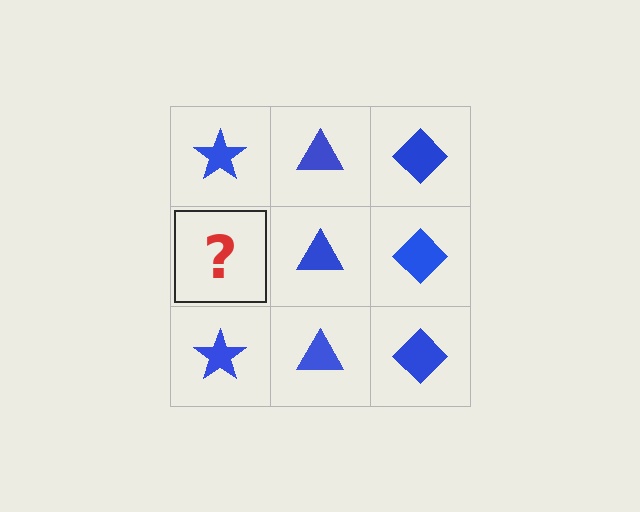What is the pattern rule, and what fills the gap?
The rule is that each column has a consistent shape. The gap should be filled with a blue star.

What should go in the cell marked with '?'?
The missing cell should contain a blue star.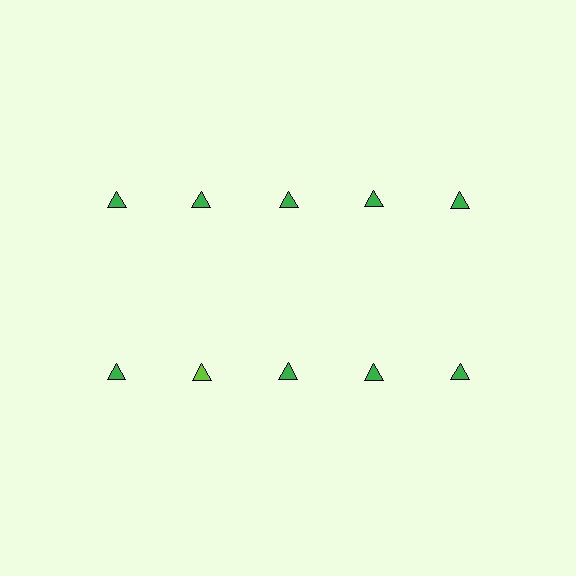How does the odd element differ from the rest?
It has a different color: lime instead of green.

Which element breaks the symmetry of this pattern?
The lime triangle in the second row, second from left column breaks the symmetry. All other shapes are green triangles.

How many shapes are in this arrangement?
There are 10 shapes arranged in a grid pattern.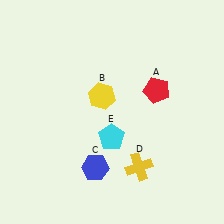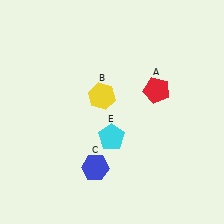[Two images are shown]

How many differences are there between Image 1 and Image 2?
There is 1 difference between the two images.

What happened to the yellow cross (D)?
The yellow cross (D) was removed in Image 2. It was in the bottom-right area of Image 1.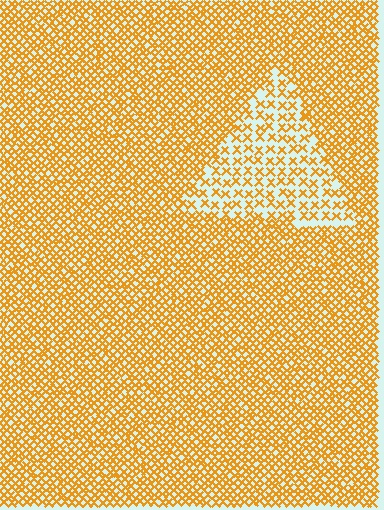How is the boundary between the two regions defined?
The boundary is defined by a change in element density (approximately 2.1x ratio). All elements are the same color, size, and shape.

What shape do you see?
I see a triangle.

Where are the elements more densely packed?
The elements are more densely packed outside the triangle boundary.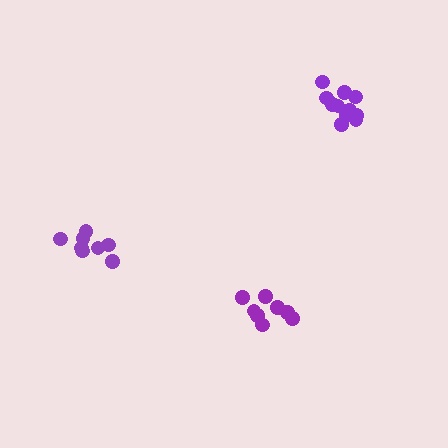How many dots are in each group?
Group 1: 8 dots, Group 2: 8 dots, Group 3: 11 dots (27 total).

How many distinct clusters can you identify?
There are 3 distinct clusters.